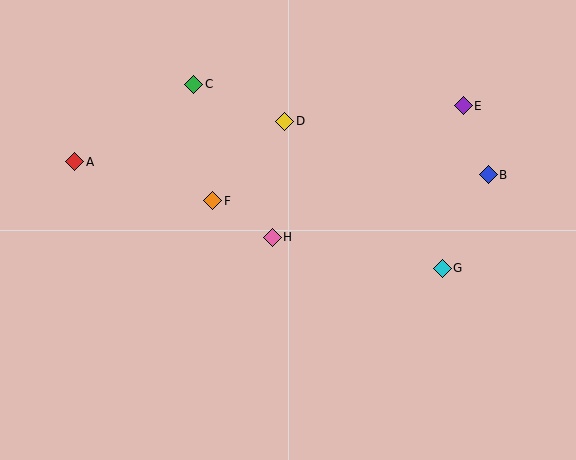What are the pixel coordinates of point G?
Point G is at (442, 268).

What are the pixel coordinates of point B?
Point B is at (488, 175).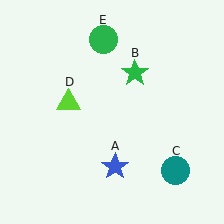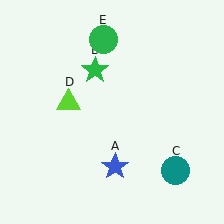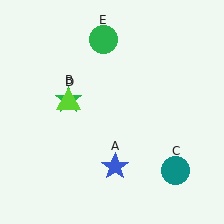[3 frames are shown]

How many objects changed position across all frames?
1 object changed position: green star (object B).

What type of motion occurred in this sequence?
The green star (object B) rotated counterclockwise around the center of the scene.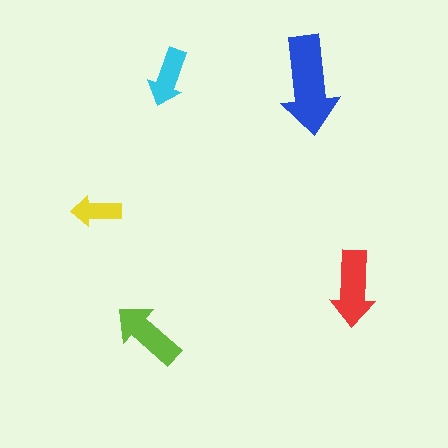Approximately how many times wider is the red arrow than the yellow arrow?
About 1.5 times wider.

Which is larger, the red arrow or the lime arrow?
The red one.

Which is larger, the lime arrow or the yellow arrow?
The lime one.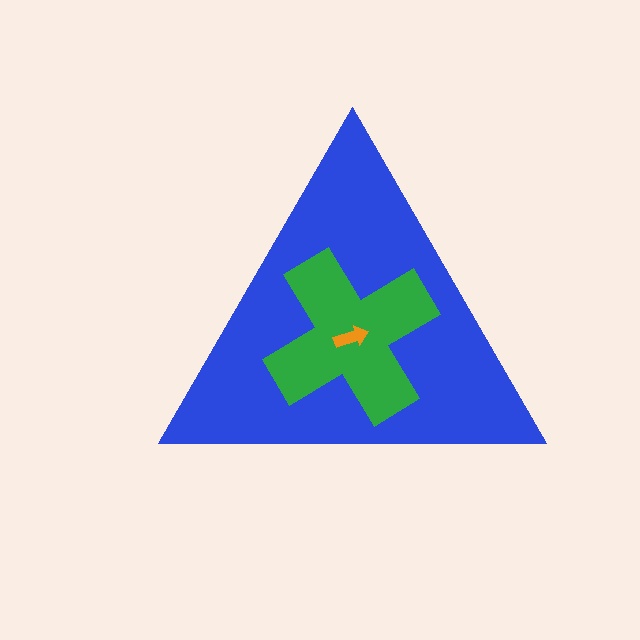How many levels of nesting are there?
3.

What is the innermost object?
The orange arrow.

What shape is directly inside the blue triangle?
The green cross.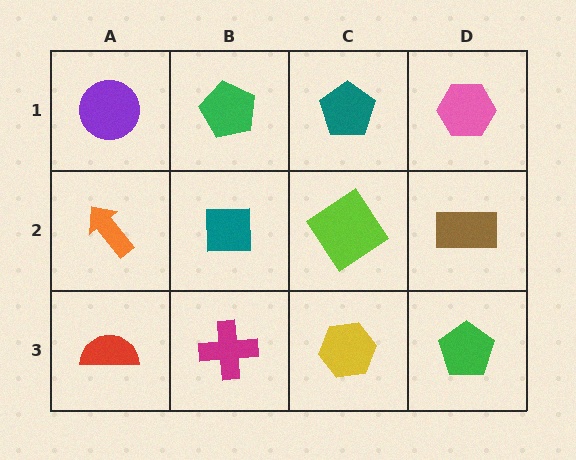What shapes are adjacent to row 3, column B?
A teal square (row 2, column B), a red semicircle (row 3, column A), a yellow hexagon (row 3, column C).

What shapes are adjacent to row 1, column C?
A lime diamond (row 2, column C), a green pentagon (row 1, column B), a pink hexagon (row 1, column D).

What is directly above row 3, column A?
An orange arrow.